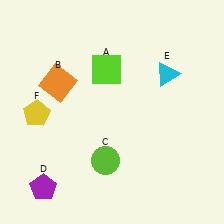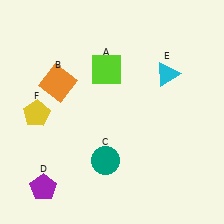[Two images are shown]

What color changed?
The circle (C) changed from lime in Image 1 to teal in Image 2.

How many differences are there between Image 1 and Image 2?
There is 1 difference between the two images.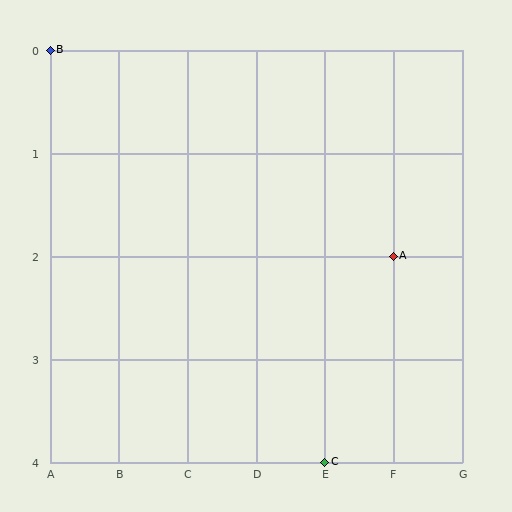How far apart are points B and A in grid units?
Points B and A are 5 columns and 2 rows apart (about 5.4 grid units diagonally).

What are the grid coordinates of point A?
Point A is at grid coordinates (F, 2).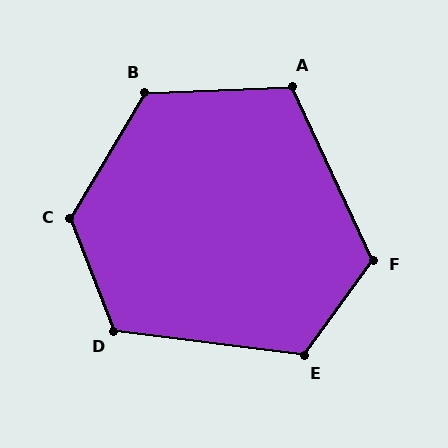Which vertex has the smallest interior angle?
A, at approximately 113 degrees.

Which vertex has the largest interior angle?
C, at approximately 128 degrees.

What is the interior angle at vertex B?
Approximately 123 degrees (obtuse).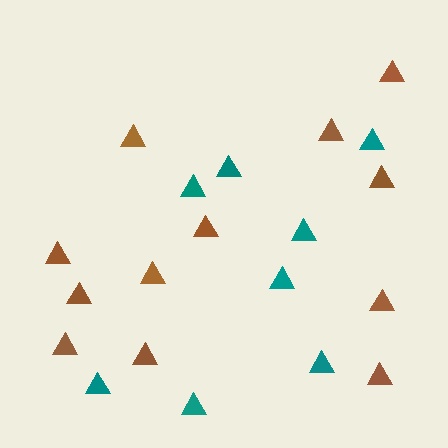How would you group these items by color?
There are 2 groups: one group of teal triangles (8) and one group of brown triangles (12).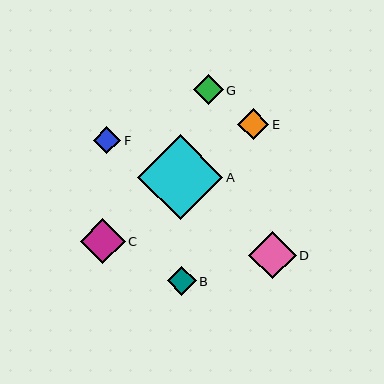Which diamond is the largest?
Diamond A is the largest with a size of approximately 85 pixels.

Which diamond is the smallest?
Diamond F is the smallest with a size of approximately 27 pixels.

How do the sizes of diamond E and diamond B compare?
Diamond E and diamond B are approximately the same size.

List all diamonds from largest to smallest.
From largest to smallest: A, D, C, E, G, B, F.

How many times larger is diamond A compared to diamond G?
Diamond A is approximately 2.8 times the size of diamond G.